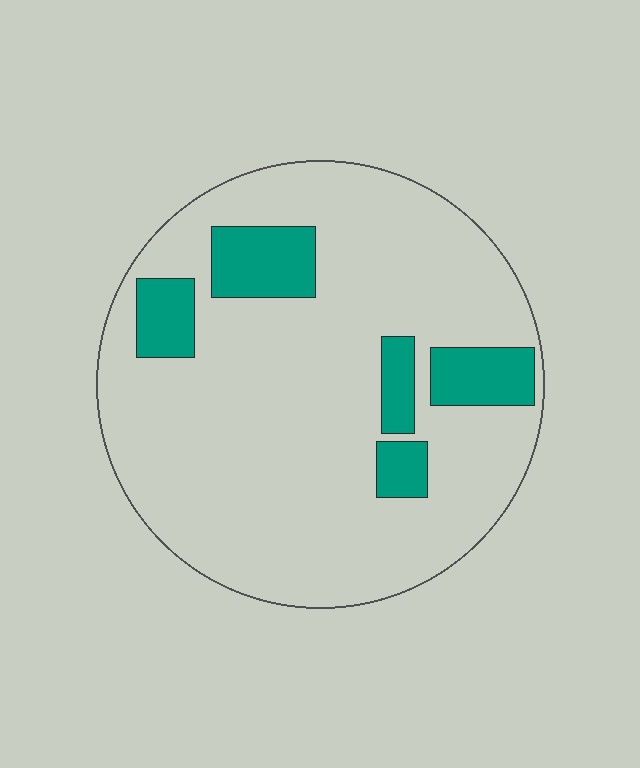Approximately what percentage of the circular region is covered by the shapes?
Approximately 15%.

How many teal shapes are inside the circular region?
5.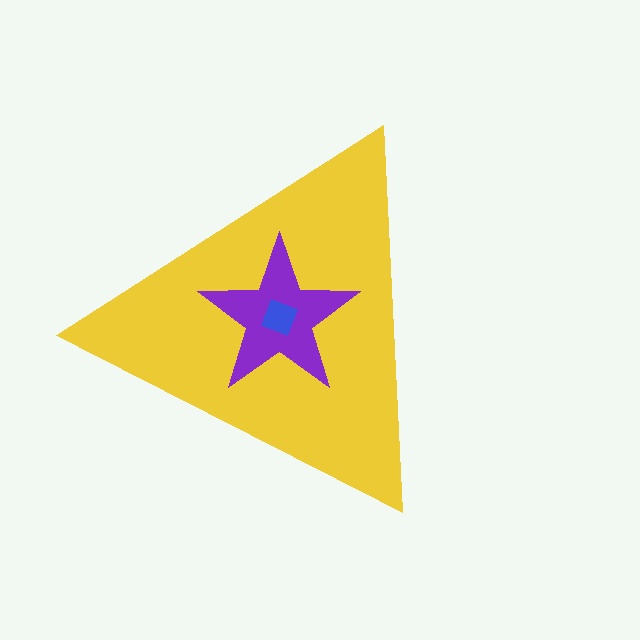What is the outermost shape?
The yellow triangle.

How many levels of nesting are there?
3.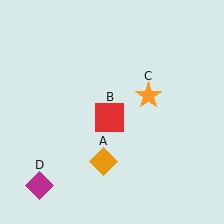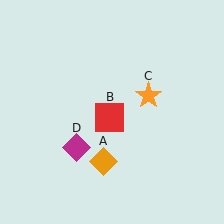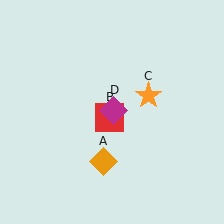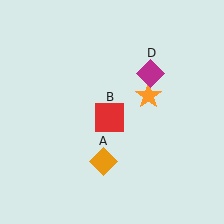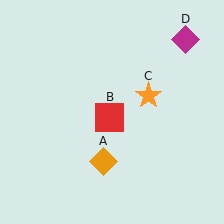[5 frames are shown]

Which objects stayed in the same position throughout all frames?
Orange diamond (object A) and red square (object B) and orange star (object C) remained stationary.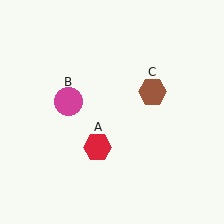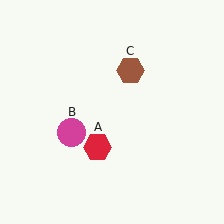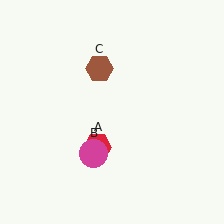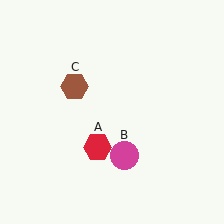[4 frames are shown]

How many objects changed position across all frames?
2 objects changed position: magenta circle (object B), brown hexagon (object C).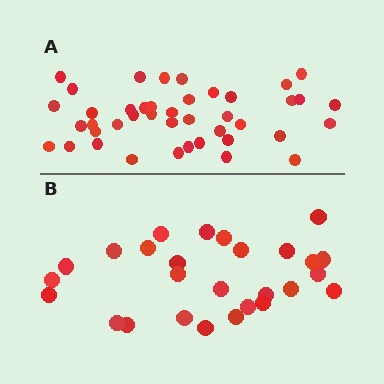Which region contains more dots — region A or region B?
Region A (the top region) has more dots.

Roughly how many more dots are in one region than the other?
Region A has approximately 15 more dots than region B.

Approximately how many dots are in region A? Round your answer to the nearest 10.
About 40 dots. (The exact count is 42, which rounds to 40.)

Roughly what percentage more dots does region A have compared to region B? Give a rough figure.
About 55% more.